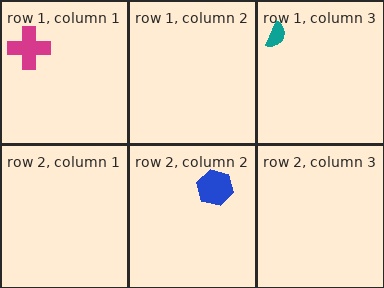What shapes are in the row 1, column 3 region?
The teal semicircle.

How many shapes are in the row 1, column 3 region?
1.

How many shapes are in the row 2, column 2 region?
1.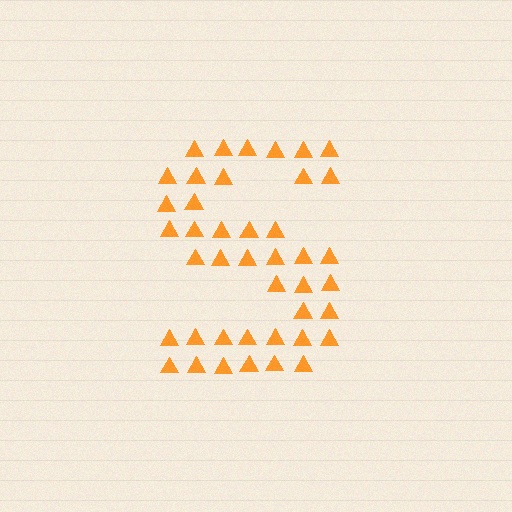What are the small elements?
The small elements are triangles.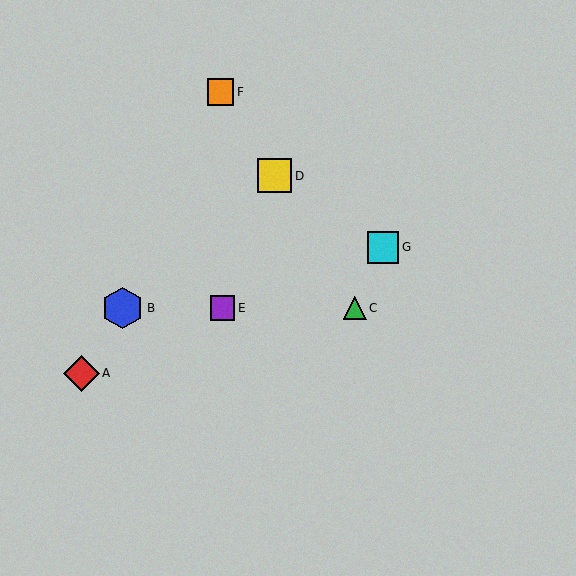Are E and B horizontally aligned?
Yes, both are at y≈308.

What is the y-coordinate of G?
Object G is at y≈247.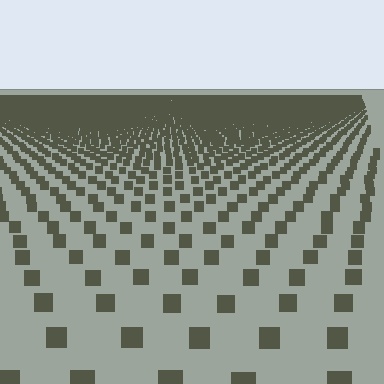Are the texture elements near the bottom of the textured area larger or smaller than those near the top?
Larger. Near the bottom, elements are closer to the viewer and appear at a bigger on-screen size.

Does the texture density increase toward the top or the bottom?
Density increases toward the top.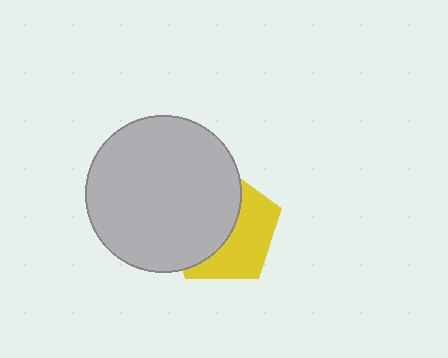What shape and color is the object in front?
The object in front is a light gray circle.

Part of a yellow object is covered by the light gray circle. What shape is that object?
It is a pentagon.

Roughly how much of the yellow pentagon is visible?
About half of it is visible (roughly 46%).